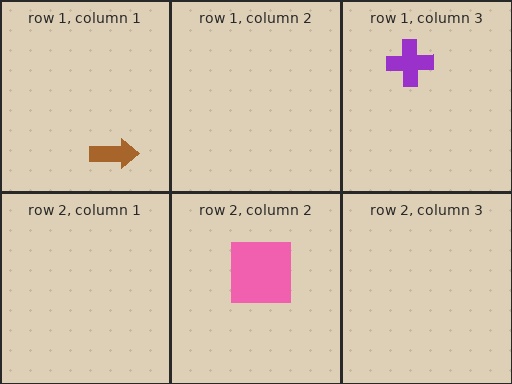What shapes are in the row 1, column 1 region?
The brown arrow.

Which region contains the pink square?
The row 2, column 2 region.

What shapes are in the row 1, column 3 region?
The purple cross.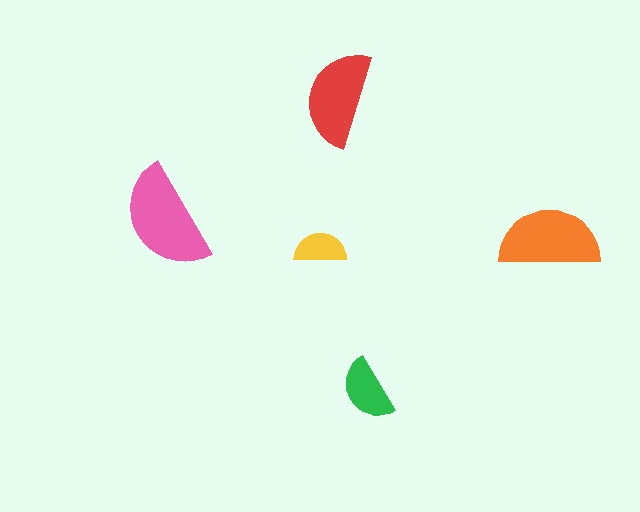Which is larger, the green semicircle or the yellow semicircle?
The green one.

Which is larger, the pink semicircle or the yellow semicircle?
The pink one.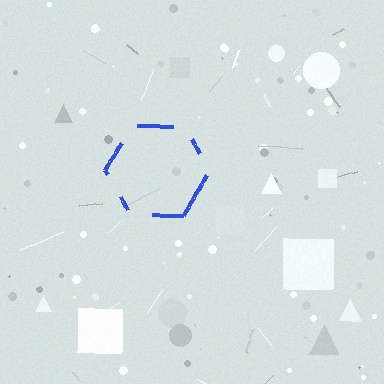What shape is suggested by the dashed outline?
The dashed outline suggests a hexagon.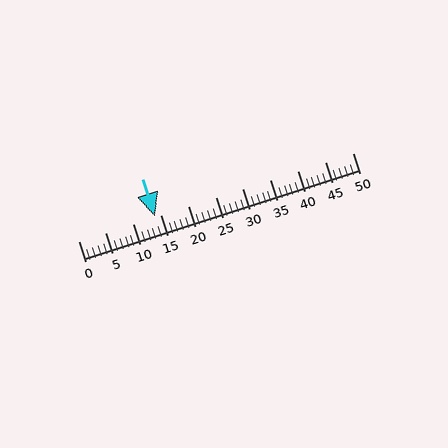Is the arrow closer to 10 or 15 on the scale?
The arrow is closer to 15.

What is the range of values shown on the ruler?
The ruler shows values from 0 to 50.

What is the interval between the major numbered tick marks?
The major tick marks are spaced 5 units apart.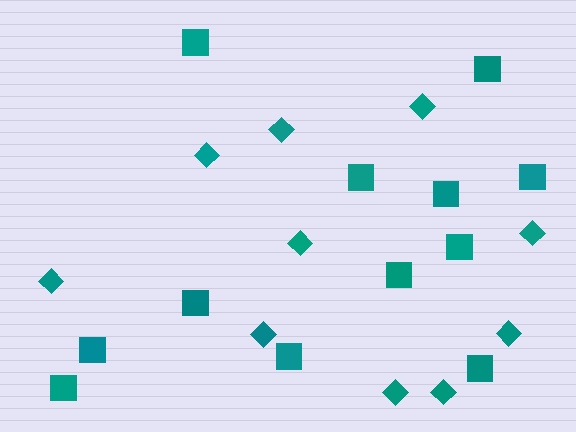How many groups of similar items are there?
There are 2 groups: one group of squares (12) and one group of diamonds (10).